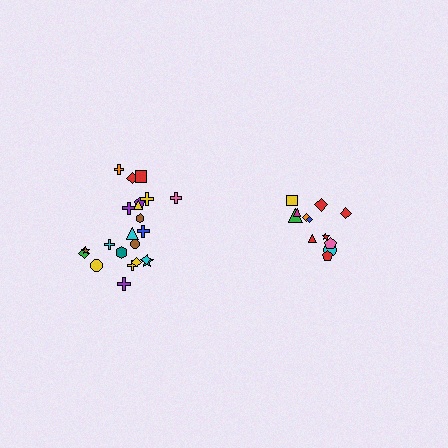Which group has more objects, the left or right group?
The left group.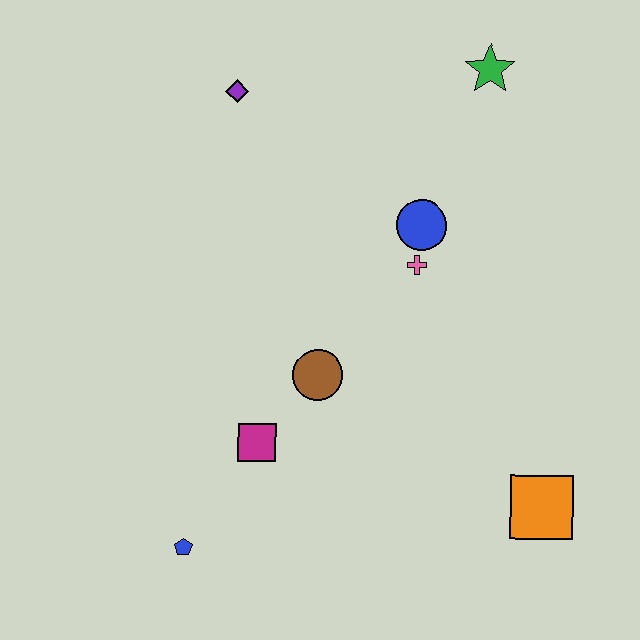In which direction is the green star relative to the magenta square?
The green star is above the magenta square.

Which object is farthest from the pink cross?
The blue pentagon is farthest from the pink cross.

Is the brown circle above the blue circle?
No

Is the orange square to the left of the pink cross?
No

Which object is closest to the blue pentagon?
The magenta square is closest to the blue pentagon.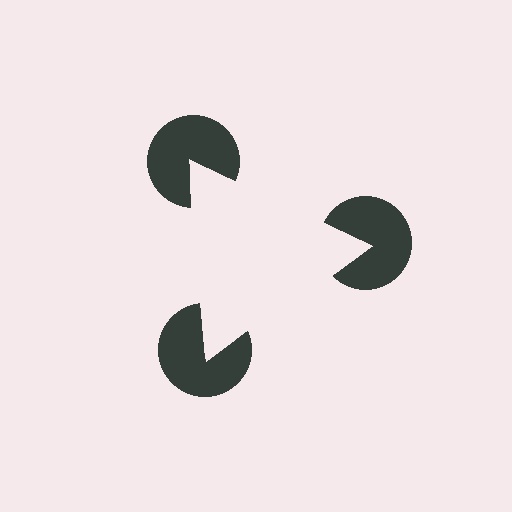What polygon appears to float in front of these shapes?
An illusory triangle — its edges are inferred from the aligned wedge cuts in the pac-man discs, not physically drawn.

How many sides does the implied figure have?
3 sides.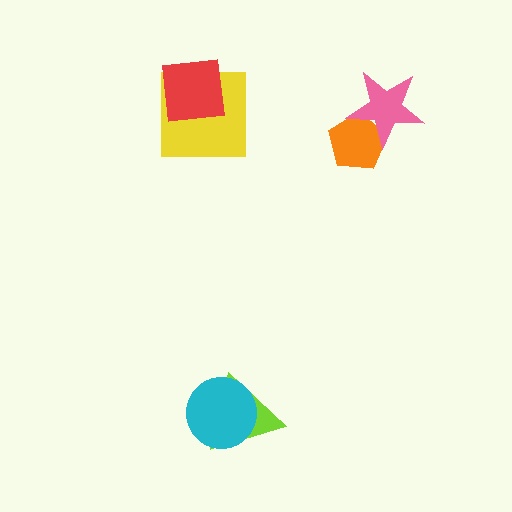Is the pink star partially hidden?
No, no other shape covers it.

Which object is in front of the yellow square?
The red square is in front of the yellow square.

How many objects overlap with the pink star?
1 object overlaps with the pink star.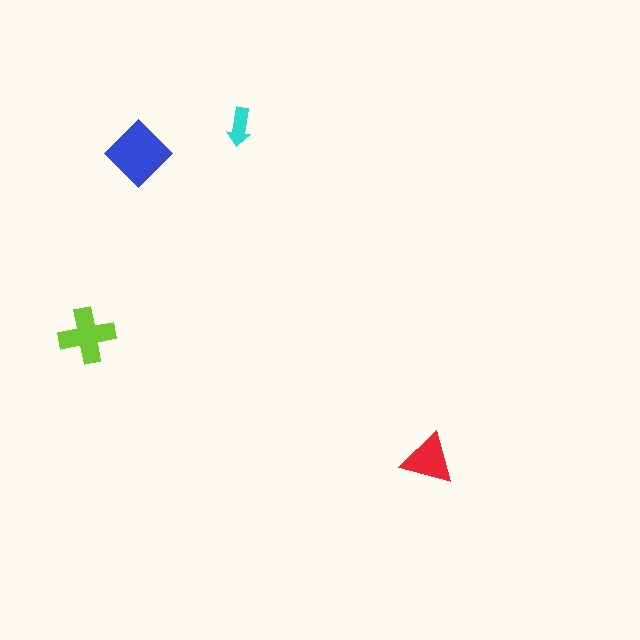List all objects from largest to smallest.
The blue diamond, the lime cross, the red triangle, the cyan arrow.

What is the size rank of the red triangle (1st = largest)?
3rd.